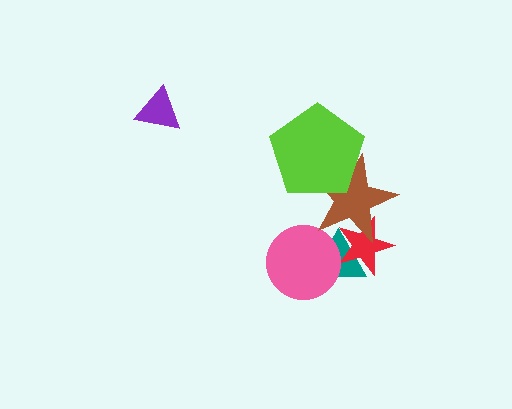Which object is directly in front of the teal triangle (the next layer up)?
The red star is directly in front of the teal triangle.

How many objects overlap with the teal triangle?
3 objects overlap with the teal triangle.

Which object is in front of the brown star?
The lime pentagon is in front of the brown star.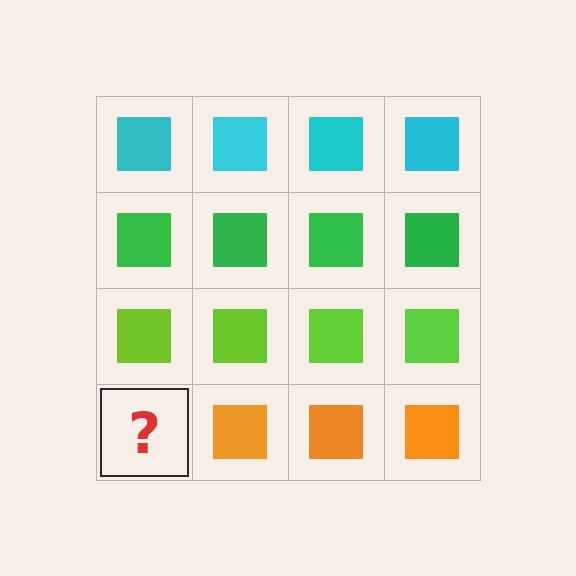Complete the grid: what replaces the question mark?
The question mark should be replaced with an orange square.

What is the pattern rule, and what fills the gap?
The rule is that each row has a consistent color. The gap should be filled with an orange square.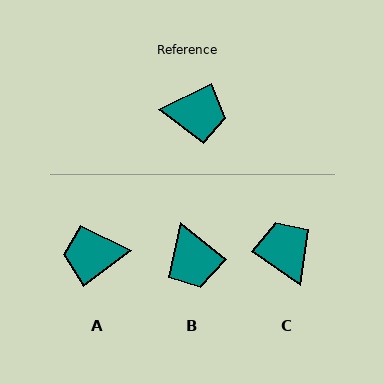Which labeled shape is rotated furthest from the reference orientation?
A, about 169 degrees away.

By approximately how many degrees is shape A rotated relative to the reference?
Approximately 169 degrees clockwise.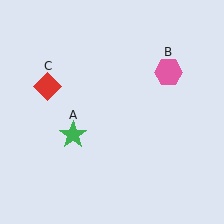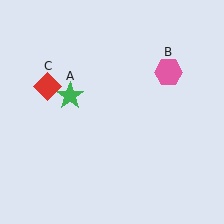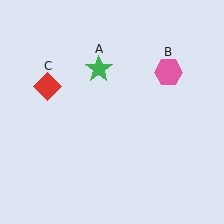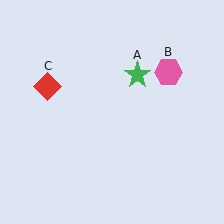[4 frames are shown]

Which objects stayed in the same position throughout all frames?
Pink hexagon (object B) and red diamond (object C) remained stationary.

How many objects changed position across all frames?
1 object changed position: green star (object A).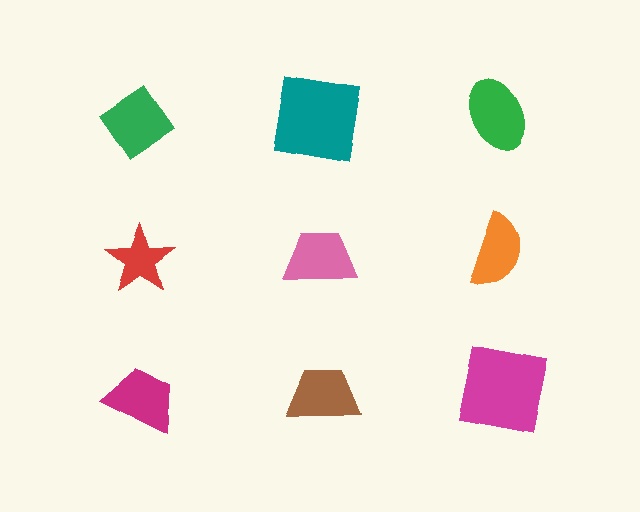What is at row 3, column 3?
A magenta square.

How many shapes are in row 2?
3 shapes.